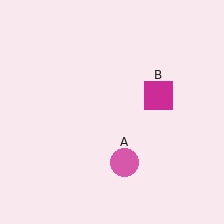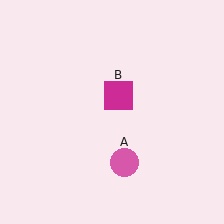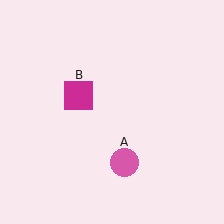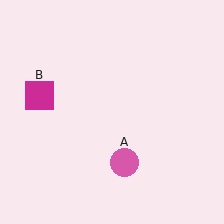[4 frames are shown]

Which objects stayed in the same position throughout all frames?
Pink circle (object A) remained stationary.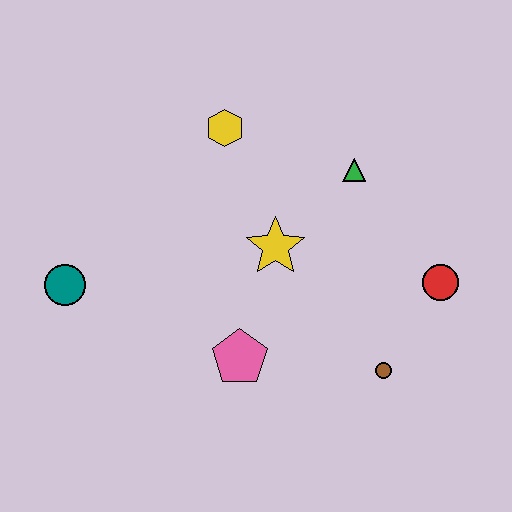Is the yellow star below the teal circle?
No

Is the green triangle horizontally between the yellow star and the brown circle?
Yes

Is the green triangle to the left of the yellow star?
No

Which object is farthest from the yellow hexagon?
The brown circle is farthest from the yellow hexagon.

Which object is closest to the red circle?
The brown circle is closest to the red circle.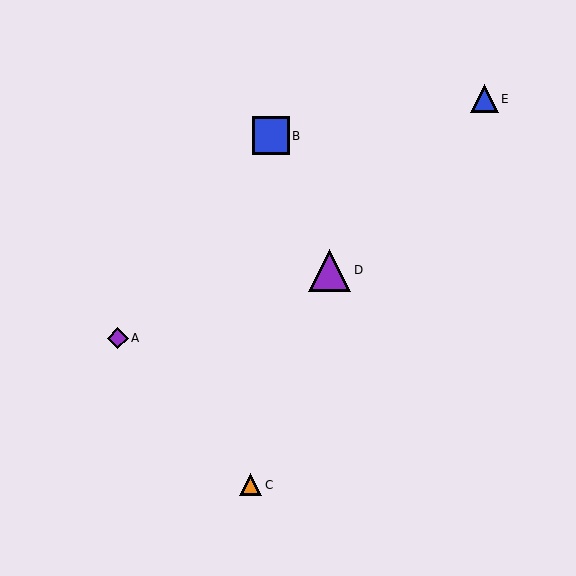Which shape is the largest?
The purple triangle (labeled D) is the largest.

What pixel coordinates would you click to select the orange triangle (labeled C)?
Click at (251, 485) to select the orange triangle C.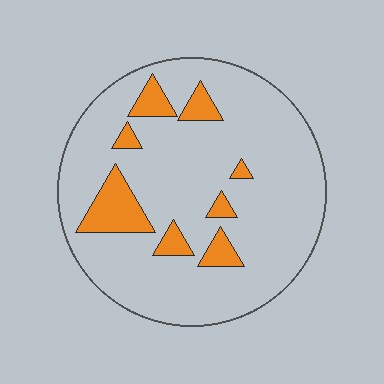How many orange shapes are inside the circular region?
8.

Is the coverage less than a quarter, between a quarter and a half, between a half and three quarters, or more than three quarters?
Less than a quarter.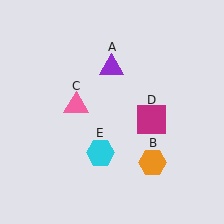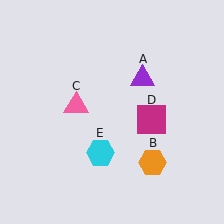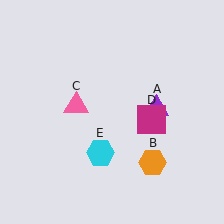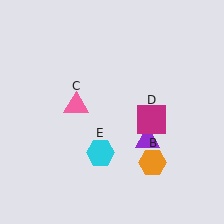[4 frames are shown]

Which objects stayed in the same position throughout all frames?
Orange hexagon (object B) and pink triangle (object C) and magenta square (object D) and cyan hexagon (object E) remained stationary.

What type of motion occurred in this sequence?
The purple triangle (object A) rotated clockwise around the center of the scene.